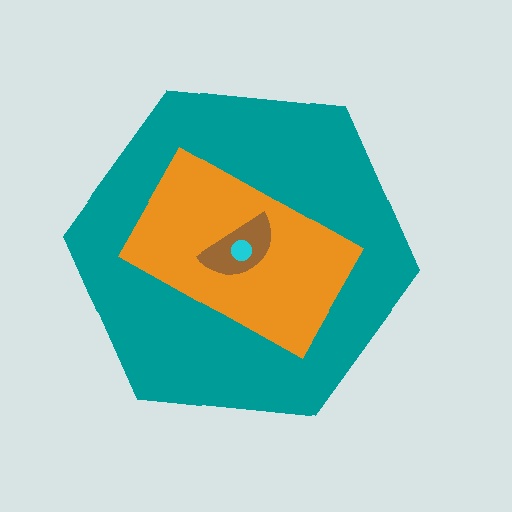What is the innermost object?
The cyan circle.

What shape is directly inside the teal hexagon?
The orange rectangle.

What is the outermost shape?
The teal hexagon.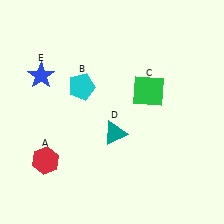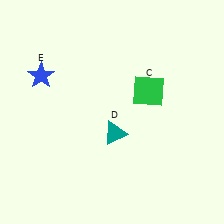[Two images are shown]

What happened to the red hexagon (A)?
The red hexagon (A) was removed in Image 2. It was in the bottom-left area of Image 1.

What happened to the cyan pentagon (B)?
The cyan pentagon (B) was removed in Image 2. It was in the top-left area of Image 1.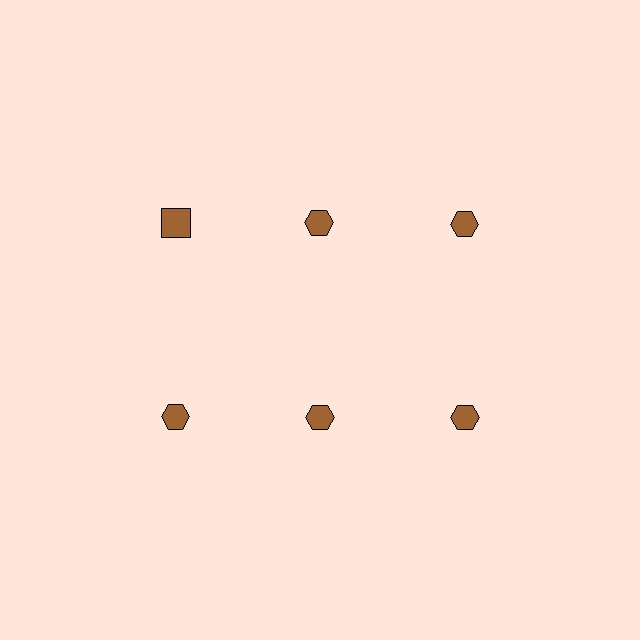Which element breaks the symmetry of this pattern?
The brown square in the top row, leftmost column breaks the symmetry. All other shapes are brown hexagons.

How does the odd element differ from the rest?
It has a different shape: square instead of hexagon.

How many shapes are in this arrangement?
There are 6 shapes arranged in a grid pattern.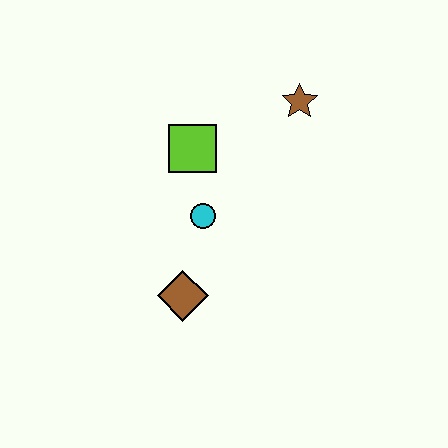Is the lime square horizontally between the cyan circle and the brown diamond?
Yes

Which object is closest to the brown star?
The lime square is closest to the brown star.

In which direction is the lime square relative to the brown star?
The lime square is to the left of the brown star.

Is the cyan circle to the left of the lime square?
No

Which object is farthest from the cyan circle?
The brown star is farthest from the cyan circle.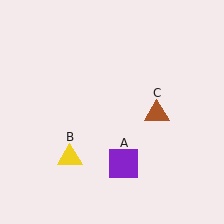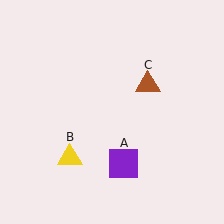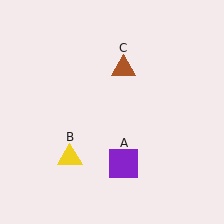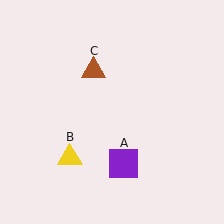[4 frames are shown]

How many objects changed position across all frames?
1 object changed position: brown triangle (object C).